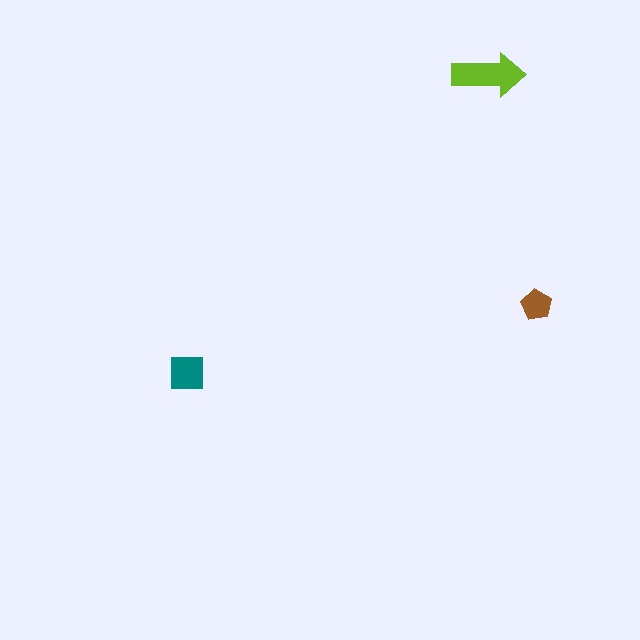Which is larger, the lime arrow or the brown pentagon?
The lime arrow.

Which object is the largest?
The lime arrow.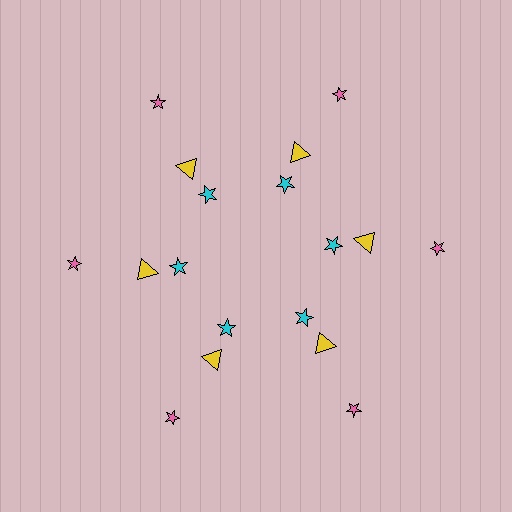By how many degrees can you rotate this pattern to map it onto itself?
The pattern maps onto itself every 60 degrees of rotation.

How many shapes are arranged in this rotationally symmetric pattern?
There are 18 shapes, arranged in 6 groups of 3.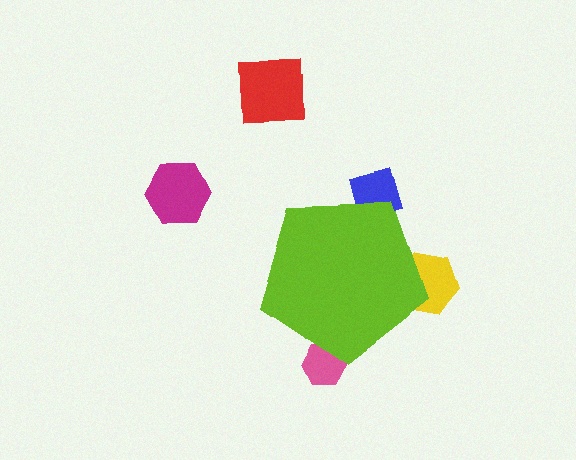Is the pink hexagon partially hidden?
Yes, the pink hexagon is partially hidden behind the lime pentagon.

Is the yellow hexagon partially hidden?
Yes, the yellow hexagon is partially hidden behind the lime pentagon.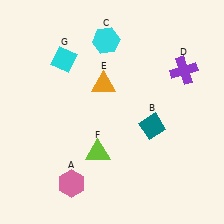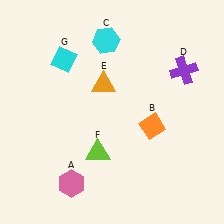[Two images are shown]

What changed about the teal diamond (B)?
In Image 1, B is teal. In Image 2, it changed to orange.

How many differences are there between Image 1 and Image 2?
There is 1 difference between the two images.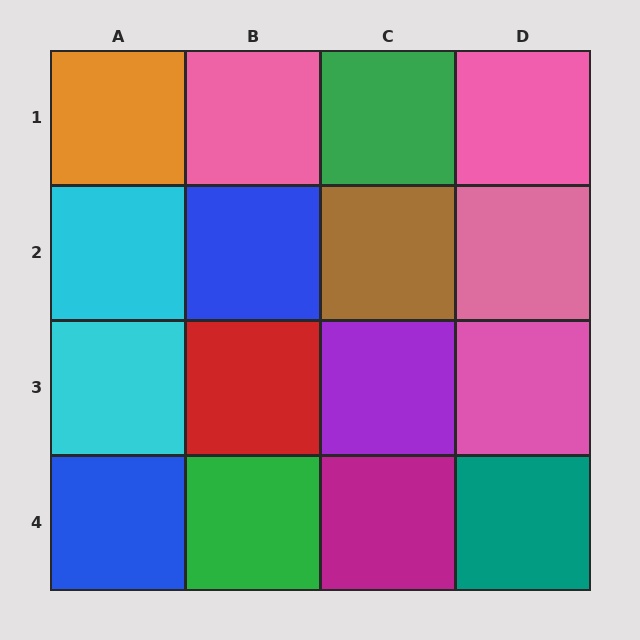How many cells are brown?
1 cell is brown.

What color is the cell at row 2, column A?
Cyan.